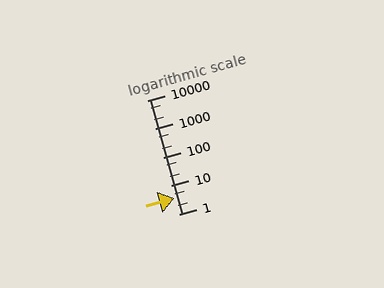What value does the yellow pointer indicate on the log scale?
The pointer indicates approximately 3.6.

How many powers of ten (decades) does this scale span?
The scale spans 4 decades, from 1 to 10000.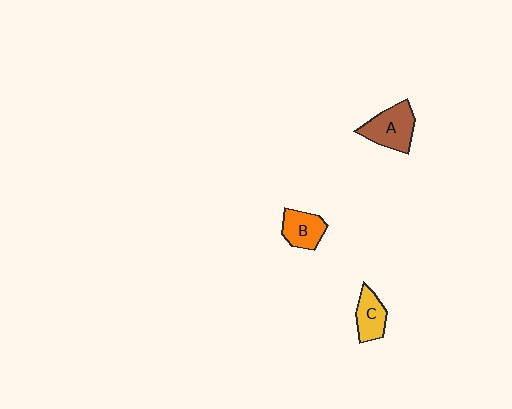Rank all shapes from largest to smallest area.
From largest to smallest: A (brown), B (orange), C (yellow).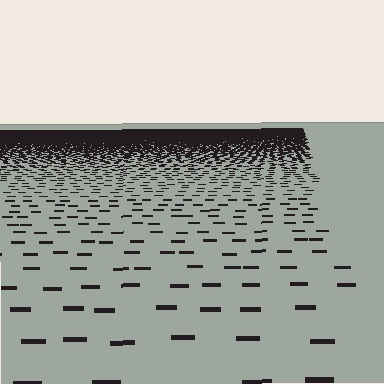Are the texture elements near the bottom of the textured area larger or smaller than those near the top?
Larger. Near the bottom, elements are closer to the viewer and appear at a bigger on-screen size.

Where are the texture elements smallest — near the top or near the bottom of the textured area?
Near the top.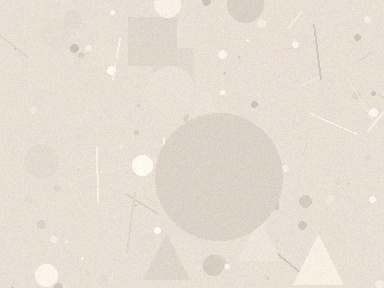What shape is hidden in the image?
A circle is hidden in the image.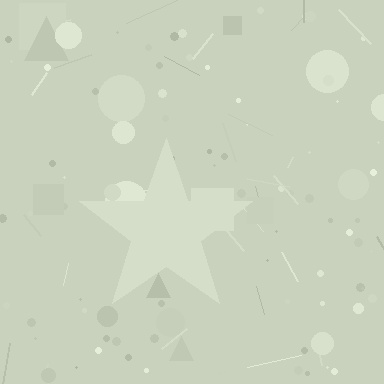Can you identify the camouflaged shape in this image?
The camouflaged shape is a star.